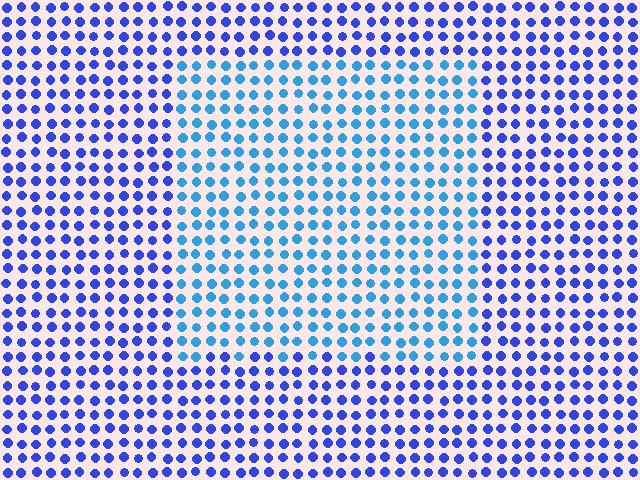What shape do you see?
I see a rectangle.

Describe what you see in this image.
The image is filled with small blue elements in a uniform arrangement. A rectangle-shaped region is visible where the elements are tinted to a slightly different hue, forming a subtle color boundary.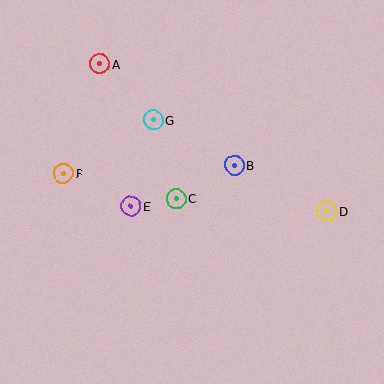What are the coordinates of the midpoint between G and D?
The midpoint between G and D is at (240, 166).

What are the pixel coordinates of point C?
Point C is at (176, 199).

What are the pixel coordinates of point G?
Point G is at (153, 120).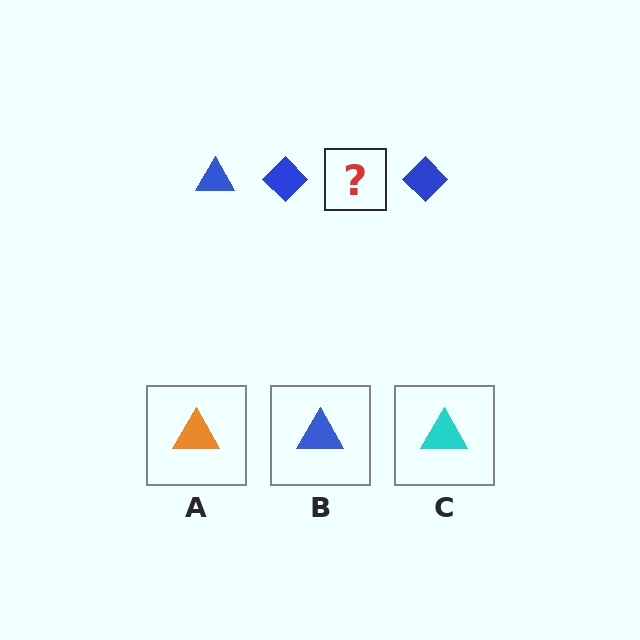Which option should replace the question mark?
Option B.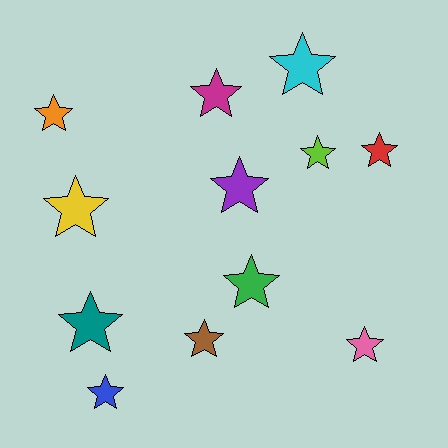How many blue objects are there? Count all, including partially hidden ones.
There is 1 blue object.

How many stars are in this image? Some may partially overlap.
There are 12 stars.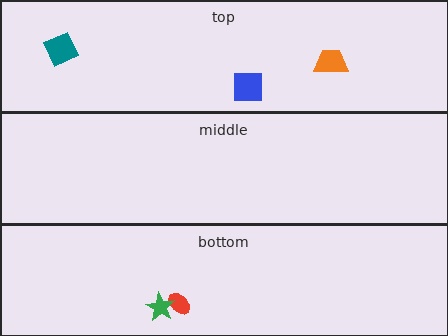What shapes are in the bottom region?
The red ellipse, the green star.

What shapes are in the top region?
The blue square, the teal diamond, the orange trapezoid.